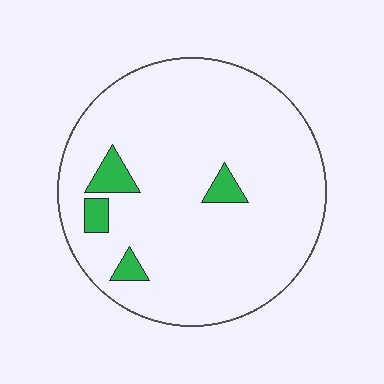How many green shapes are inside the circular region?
4.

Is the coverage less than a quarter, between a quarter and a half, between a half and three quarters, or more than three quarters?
Less than a quarter.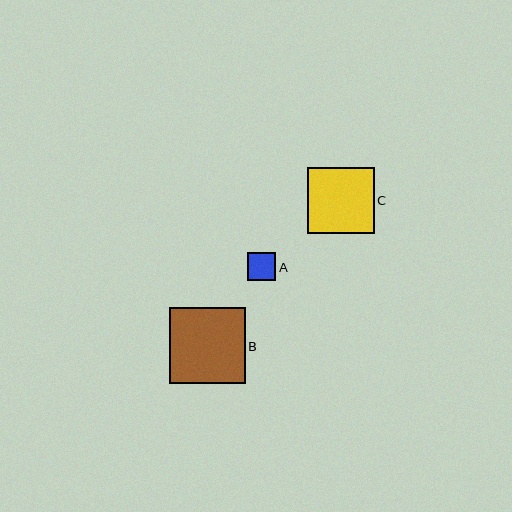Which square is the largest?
Square B is the largest with a size of approximately 76 pixels.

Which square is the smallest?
Square A is the smallest with a size of approximately 29 pixels.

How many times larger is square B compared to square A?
Square B is approximately 2.6 times the size of square A.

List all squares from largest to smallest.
From largest to smallest: B, C, A.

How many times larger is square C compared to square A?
Square C is approximately 2.3 times the size of square A.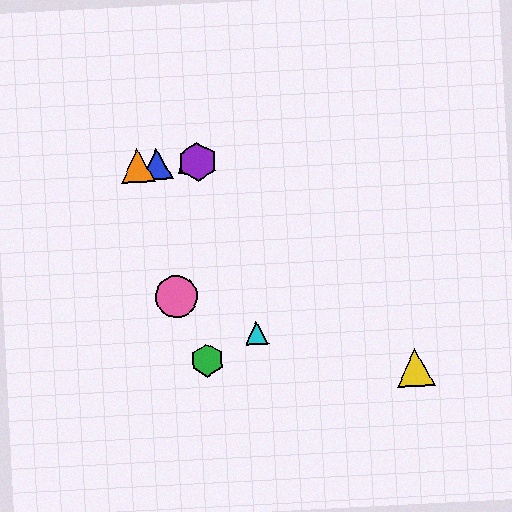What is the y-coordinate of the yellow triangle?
The yellow triangle is at y≈368.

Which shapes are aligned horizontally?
The red triangle, the blue triangle, the purple hexagon, the orange triangle are aligned horizontally.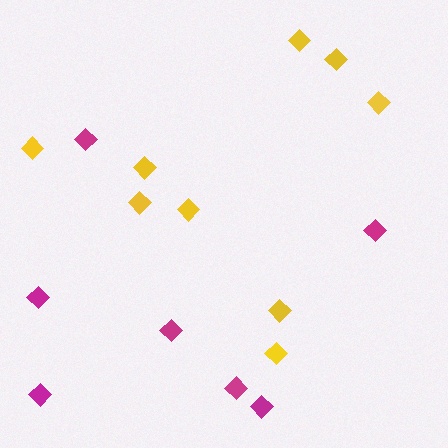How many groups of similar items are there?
There are 2 groups: one group of yellow diamonds (9) and one group of magenta diamonds (7).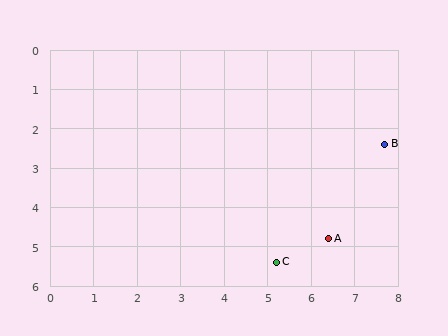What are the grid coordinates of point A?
Point A is at approximately (6.4, 4.8).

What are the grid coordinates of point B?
Point B is at approximately (7.7, 2.4).